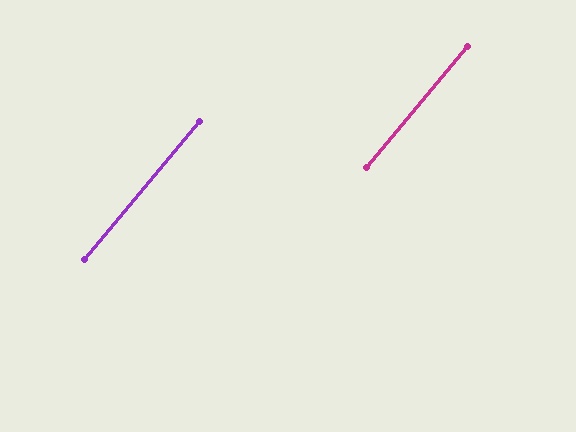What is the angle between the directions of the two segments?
Approximately 0 degrees.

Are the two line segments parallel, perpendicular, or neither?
Parallel — their directions differ by only 0.2°.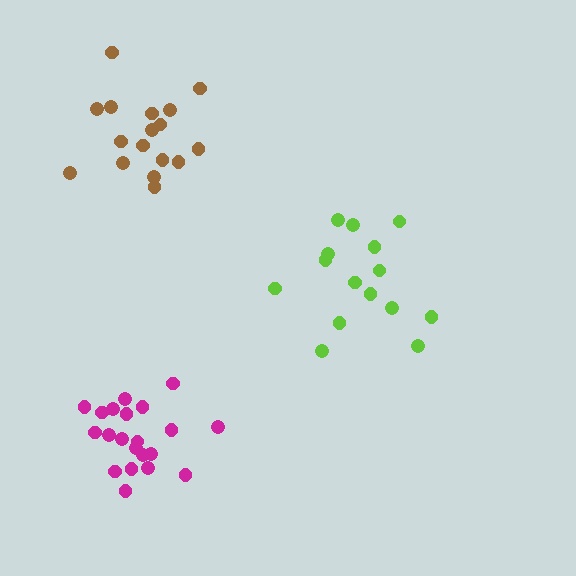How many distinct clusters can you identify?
There are 3 distinct clusters.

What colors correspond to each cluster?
The clusters are colored: lime, brown, magenta.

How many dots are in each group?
Group 1: 15 dots, Group 2: 17 dots, Group 3: 21 dots (53 total).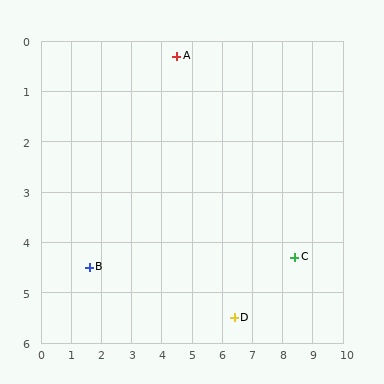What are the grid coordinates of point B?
Point B is at approximately (1.6, 4.5).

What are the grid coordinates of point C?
Point C is at approximately (8.4, 4.3).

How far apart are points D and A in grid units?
Points D and A are about 5.5 grid units apart.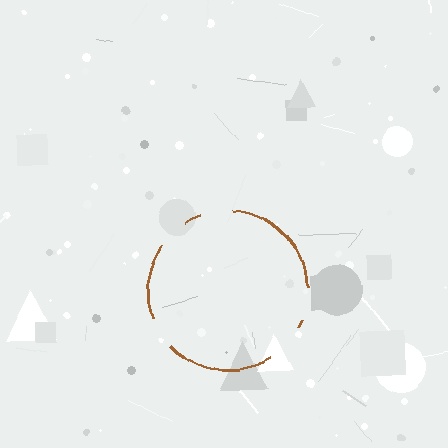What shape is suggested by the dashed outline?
The dashed outline suggests a circle.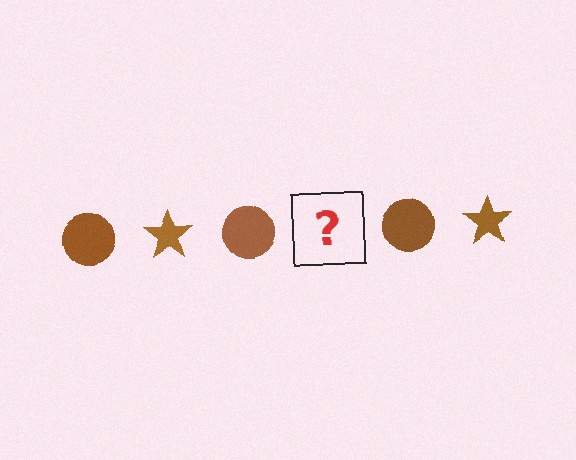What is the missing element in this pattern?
The missing element is a brown star.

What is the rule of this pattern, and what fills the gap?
The rule is that the pattern cycles through circle, star shapes in brown. The gap should be filled with a brown star.